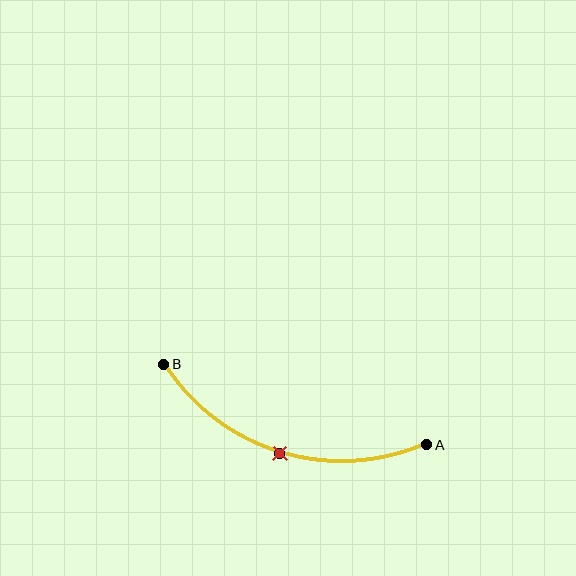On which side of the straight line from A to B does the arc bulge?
The arc bulges below the straight line connecting A and B.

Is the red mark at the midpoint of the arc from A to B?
Yes. The red mark lies on the arc at equal arc-length from both A and B — it is the arc midpoint.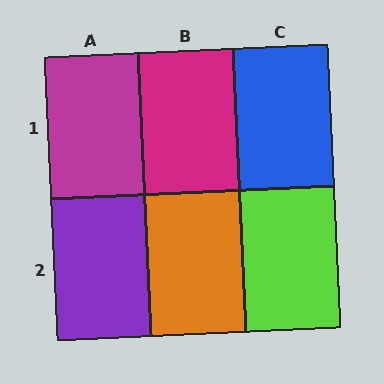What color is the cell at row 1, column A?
Magenta.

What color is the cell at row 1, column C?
Blue.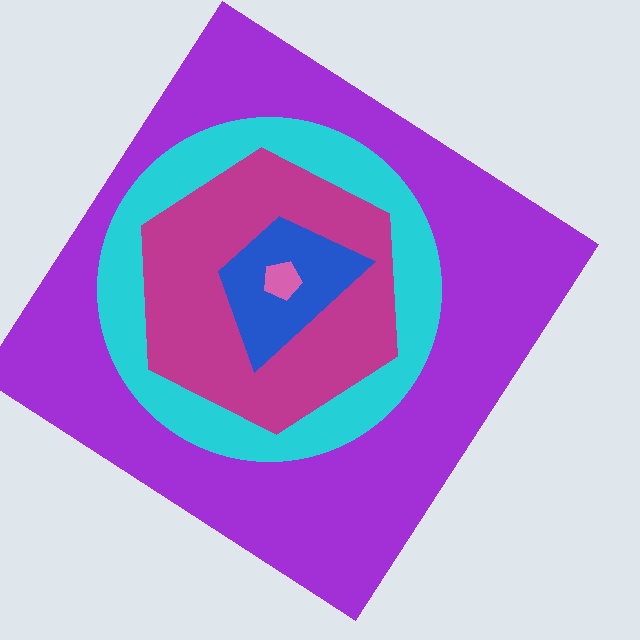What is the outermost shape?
The purple diamond.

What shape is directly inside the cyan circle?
The magenta hexagon.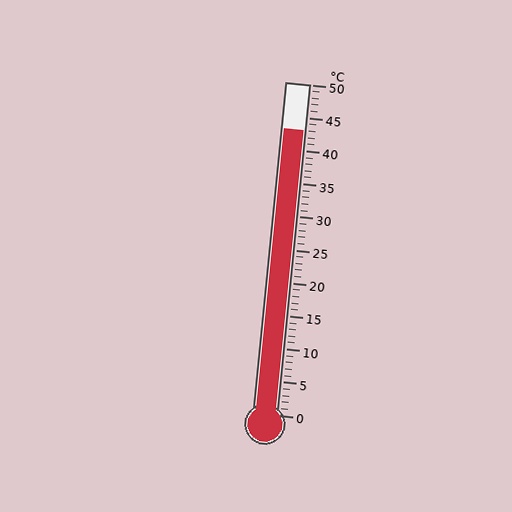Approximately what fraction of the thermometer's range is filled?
The thermometer is filled to approximately 85% of its range.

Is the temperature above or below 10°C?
The temperature is above 10°C.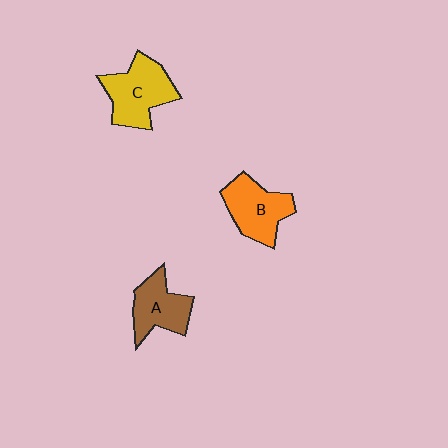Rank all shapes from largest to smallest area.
From largest to smallest: C (yellow), B (orange), A (brown).